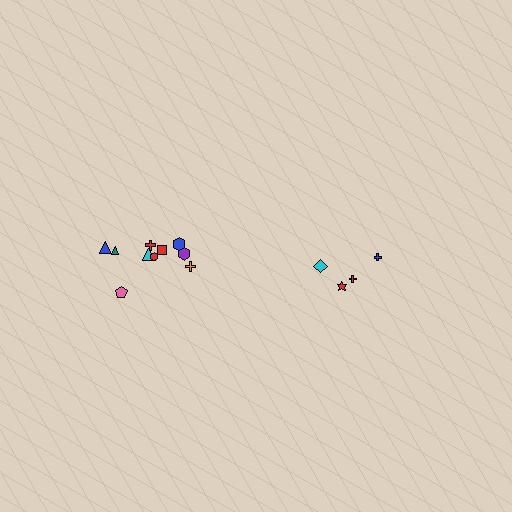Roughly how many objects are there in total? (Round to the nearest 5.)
Roughly 15 objects in total.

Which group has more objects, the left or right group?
The left group.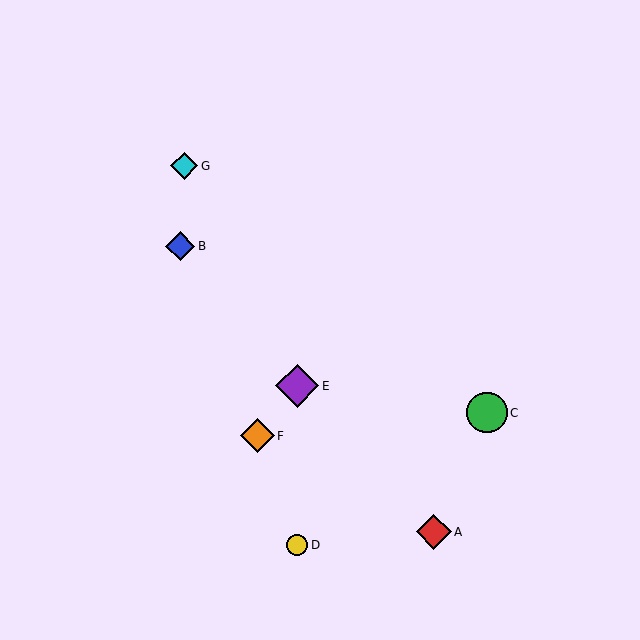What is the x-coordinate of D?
Object D is at x≈297.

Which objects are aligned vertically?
Objects D, E are aligned vertically.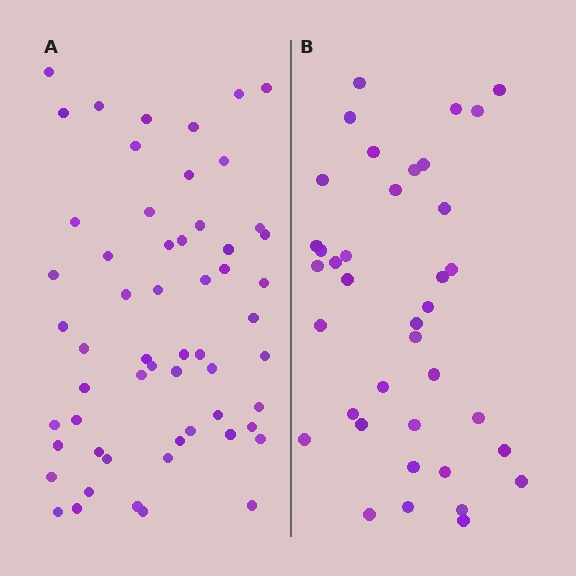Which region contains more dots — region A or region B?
Region A (the left region) has more dots.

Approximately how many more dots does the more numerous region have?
Region A has approximately 20 more dots than region B.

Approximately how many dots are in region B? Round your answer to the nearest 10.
About 40 dots. (The exact count is 38, which rounds to 40.)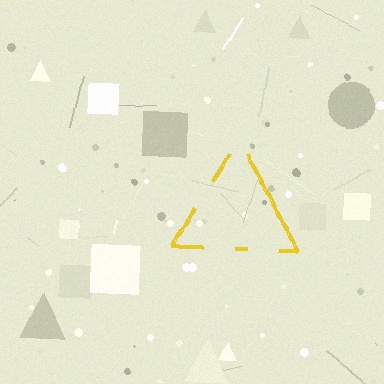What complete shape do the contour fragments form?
The contour fragments form a triangle.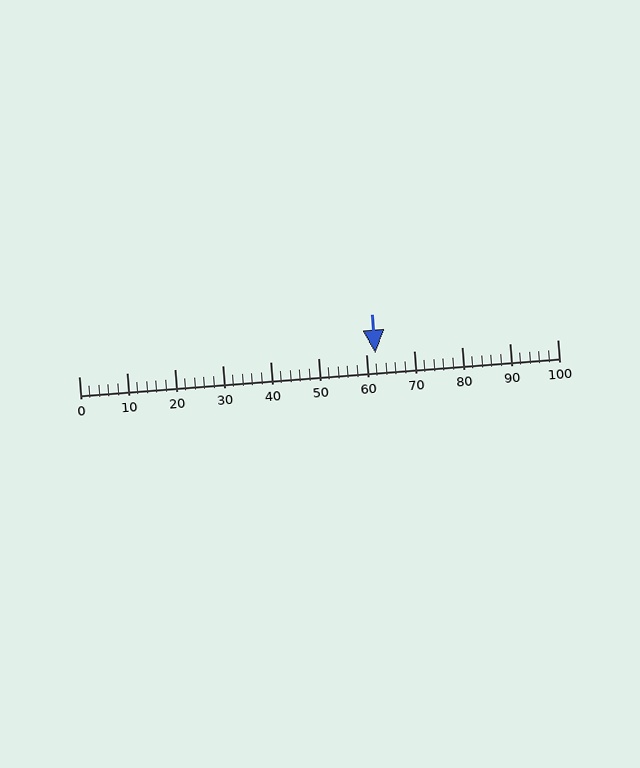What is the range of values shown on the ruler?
The ruler shows values from 0 to 100.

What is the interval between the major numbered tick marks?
The major tick marks are spaced 10 units apart.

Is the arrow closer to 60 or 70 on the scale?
The arrow is closer to 60.